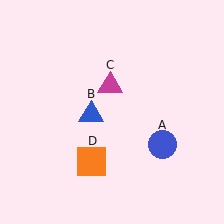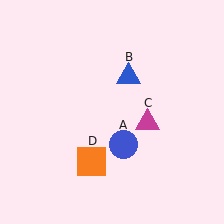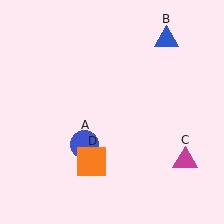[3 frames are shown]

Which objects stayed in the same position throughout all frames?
Orange square (object D) remained stationary.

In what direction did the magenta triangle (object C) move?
The magenta triangle (object C) moved down and to the right.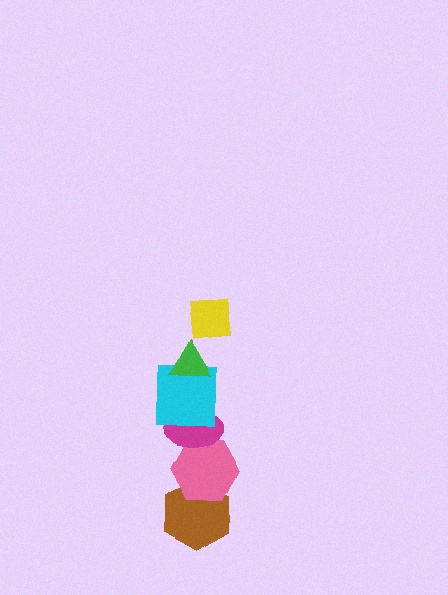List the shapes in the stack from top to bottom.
From top to bottom: the yellow square, the green triangle, the cyan square, the magenta ellipse, the pink hexagon, the brown hexagon.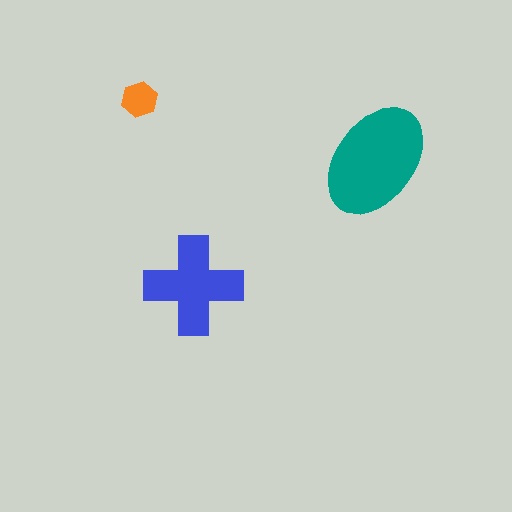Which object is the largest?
The teal ellipse.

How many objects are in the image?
There are 3 objects in the image.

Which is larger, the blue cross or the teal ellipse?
The teal ellipse.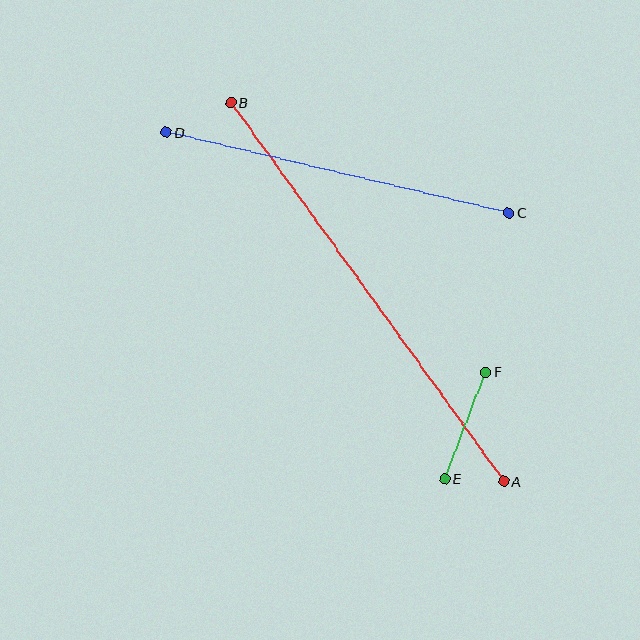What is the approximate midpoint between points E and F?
The midpoint is at approximately (465, 425) pixels.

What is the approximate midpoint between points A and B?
The midpoint is at approximately (367, 292) pixels.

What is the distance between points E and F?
The distance is approximately 114 pixels.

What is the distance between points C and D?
The distance is approximately 352 pixels.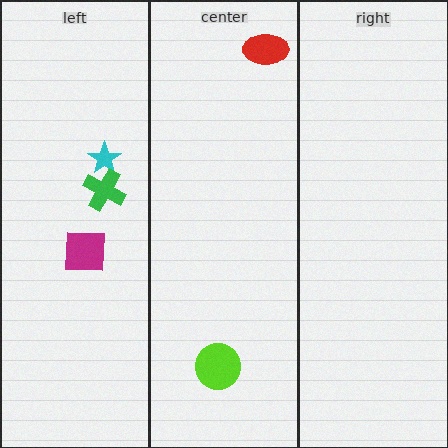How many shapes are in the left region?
3.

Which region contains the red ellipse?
The center region.